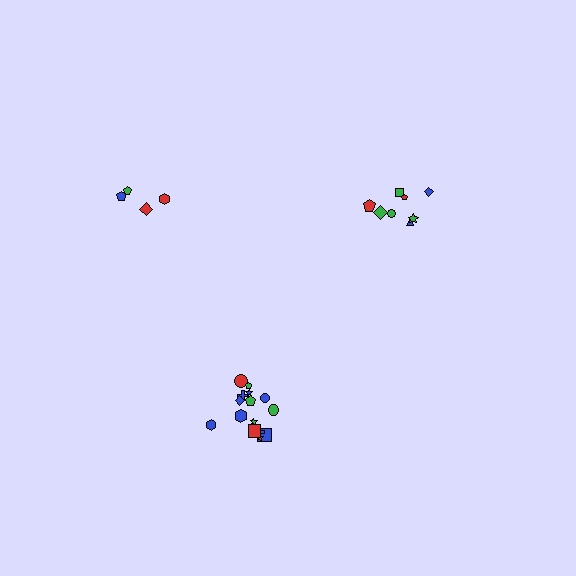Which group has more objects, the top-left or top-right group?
The top-right group.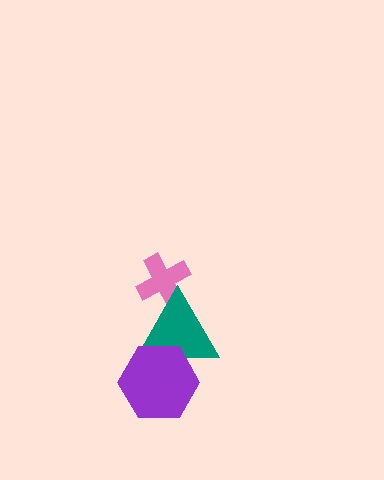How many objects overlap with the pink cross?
1 object overlaps with the pink cross.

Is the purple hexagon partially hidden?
No, no other shape covers it.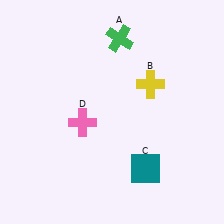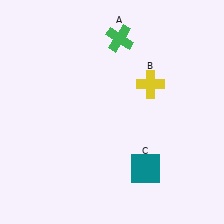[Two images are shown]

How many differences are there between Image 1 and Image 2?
There is 1 difference between the two images.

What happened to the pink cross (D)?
The pink cross (D) was removed in Image 2. It was in the bottom-left area of Image 1.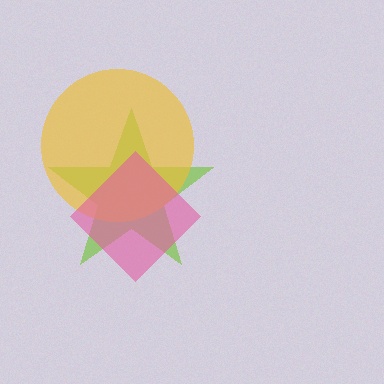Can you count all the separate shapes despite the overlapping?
Yes, there are 3 separate shapes.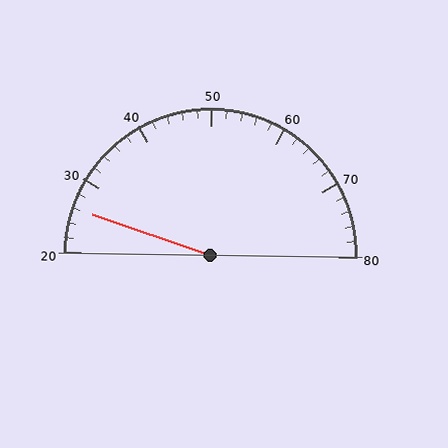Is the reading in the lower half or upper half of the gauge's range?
The reading is in the lower half of the range (20 to 80).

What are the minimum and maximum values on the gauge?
The gauge ranges from 20 to 80.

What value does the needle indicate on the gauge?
The needle indicates approximately 26.